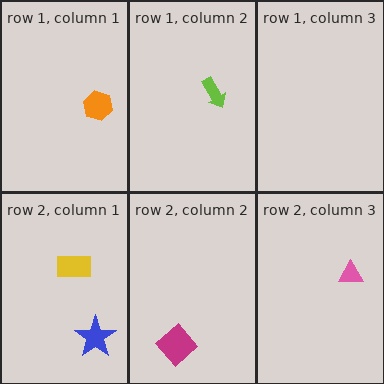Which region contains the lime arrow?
The row 1, column 2 region.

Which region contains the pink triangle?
The row 2, column 3 region.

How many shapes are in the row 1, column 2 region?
1.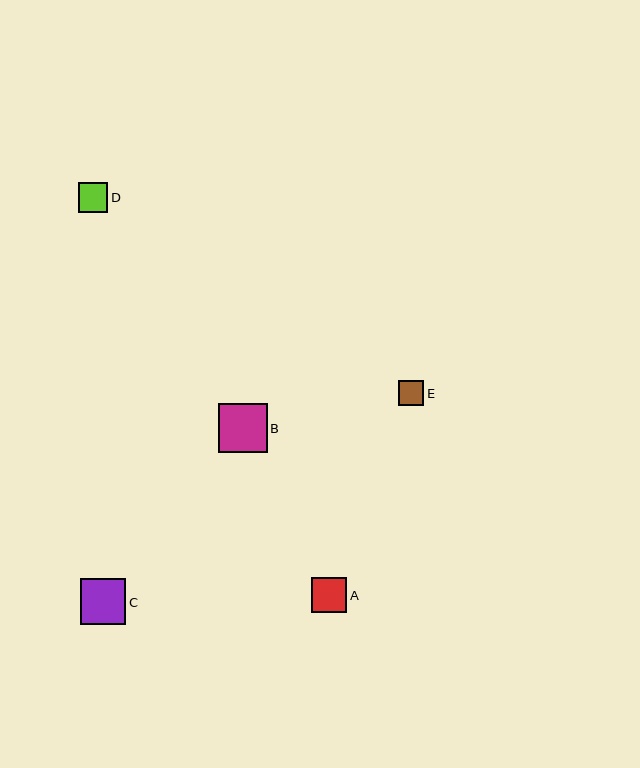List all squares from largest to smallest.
From largest to smallest: B, C, A, D, E.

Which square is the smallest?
Square E is the smallest with a size of approximately 26 pixels.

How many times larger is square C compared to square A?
Square C is approximately 1.3 times the size of square A.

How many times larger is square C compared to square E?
Square C is approximately 1.8 times the size of square E.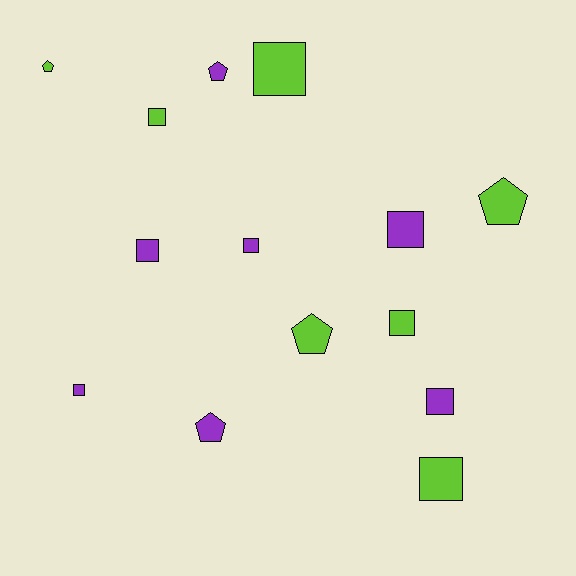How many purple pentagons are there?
There are 2 purple pentagons.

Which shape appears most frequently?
Square, with 9 objects.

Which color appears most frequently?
Purple, with 7 objects.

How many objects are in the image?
There are 14 objects.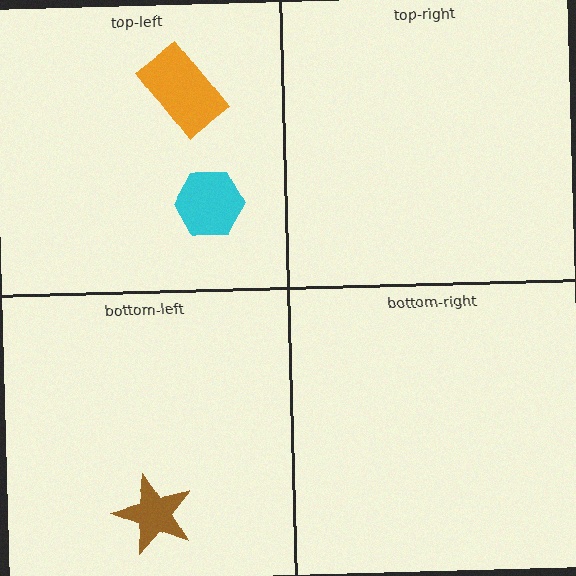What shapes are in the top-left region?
The orange rectangle, the cyan hexagon.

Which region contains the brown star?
The bottom-left region.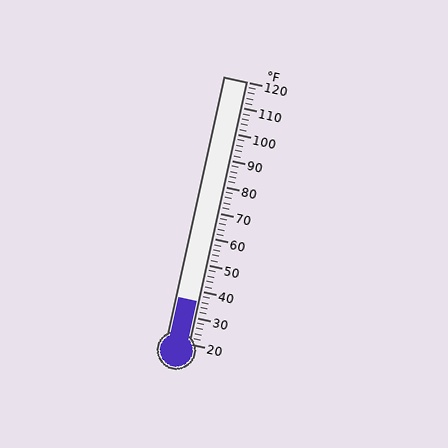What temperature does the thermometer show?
The thermometer shows approximately 36°F.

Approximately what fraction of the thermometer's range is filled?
The thermometer is filled to approximately 15% of its range.